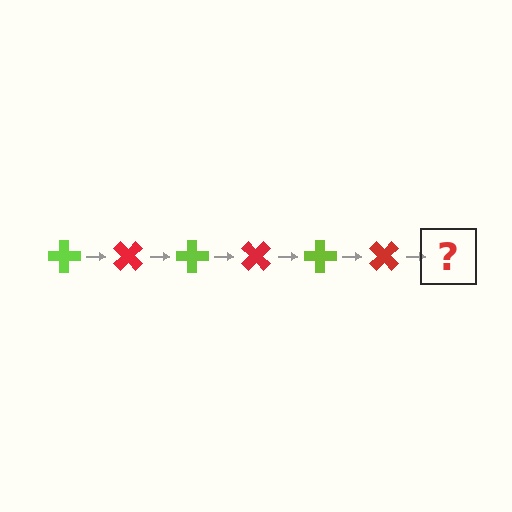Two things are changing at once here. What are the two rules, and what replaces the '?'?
The two rules are that it rotates 45 degrees each step and the color cycles through lime and red. The '?' should be a lime cross, rotated 270 degrees from the start.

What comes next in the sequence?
The next element should be a lime cross, rotated 270 degrees from the start.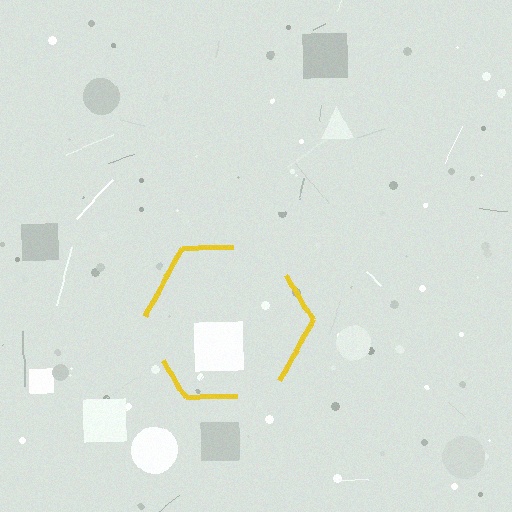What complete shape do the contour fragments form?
The contour fragments form a hexagon.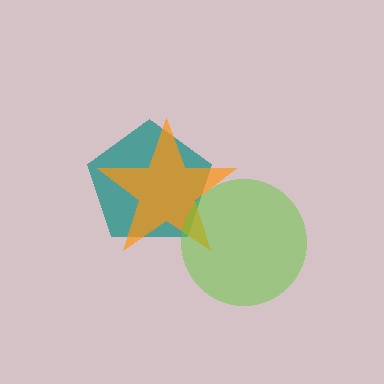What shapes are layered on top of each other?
The layered shapes are: a teal pentagon, an orange star, a lime circle.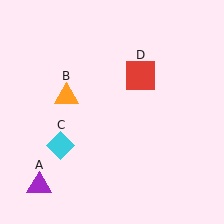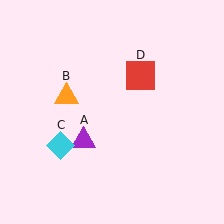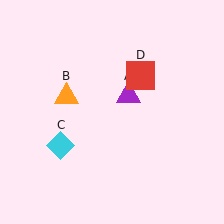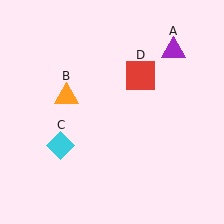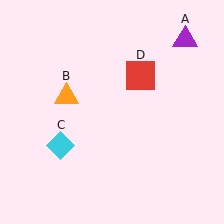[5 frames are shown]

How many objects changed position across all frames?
1 object changed position: purple triangle (object A).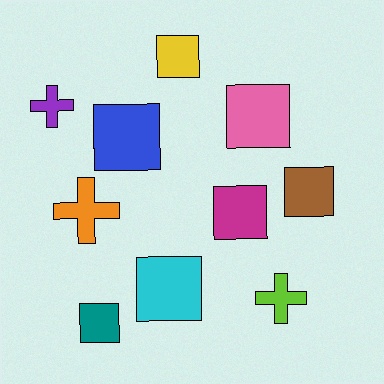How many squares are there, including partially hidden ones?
There are 7 squares.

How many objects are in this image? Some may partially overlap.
There are 10 objects.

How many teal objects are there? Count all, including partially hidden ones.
There is 1 teal object.